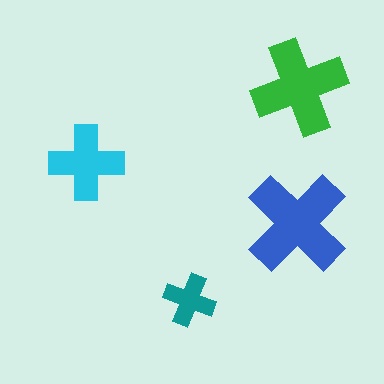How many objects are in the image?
There are 4 objects in the image.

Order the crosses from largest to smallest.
the blue one, the green one, the cyan one, the teal one.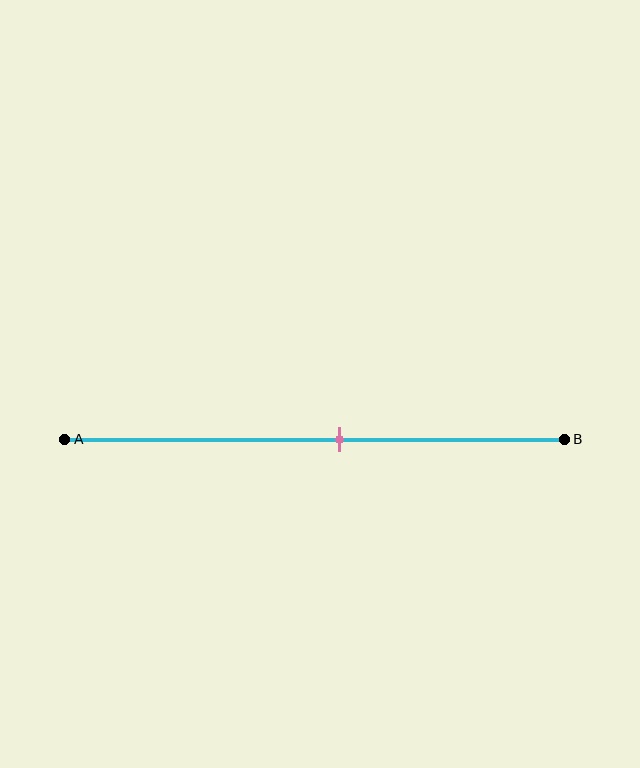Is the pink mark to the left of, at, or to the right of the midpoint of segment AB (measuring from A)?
The pink mark is to the right of the midpoint of segment AB.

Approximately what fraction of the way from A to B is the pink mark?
The pink mark is approximately 55% of the way from A to B.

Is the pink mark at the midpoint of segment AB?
No, the mark is at about 55% from A, not at the 50% midpoint.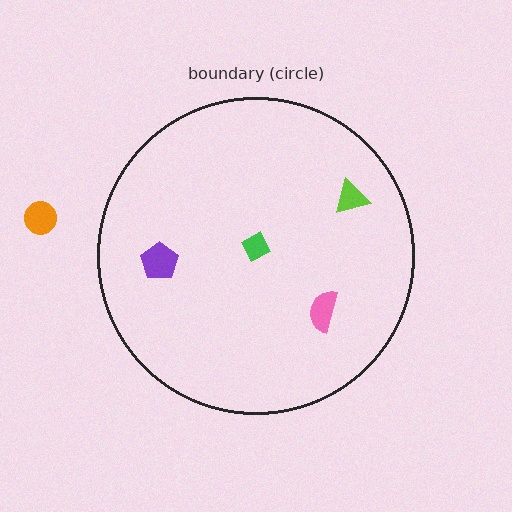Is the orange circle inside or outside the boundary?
Outside.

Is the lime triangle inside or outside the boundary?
Inside.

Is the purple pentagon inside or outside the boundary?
Inside.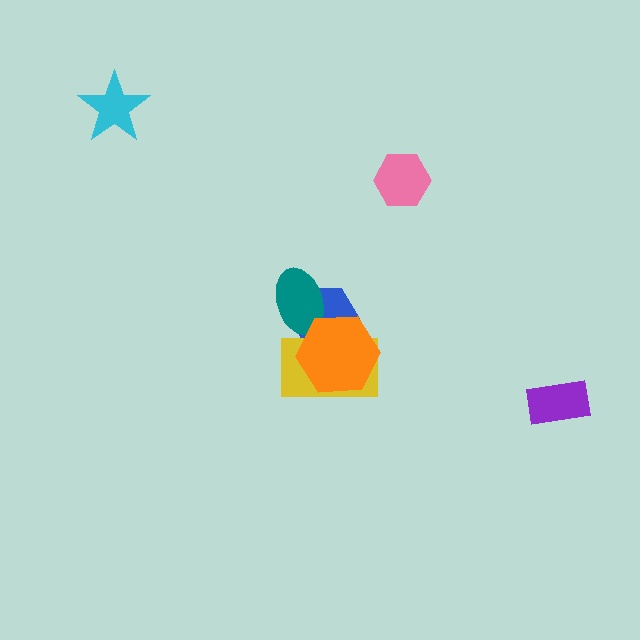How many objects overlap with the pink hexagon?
0 objects overlap with the pink hexagon.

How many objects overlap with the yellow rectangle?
3 objects overlap with the yellow rectangle.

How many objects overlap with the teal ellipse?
3 objects overlap with the teal ellipse.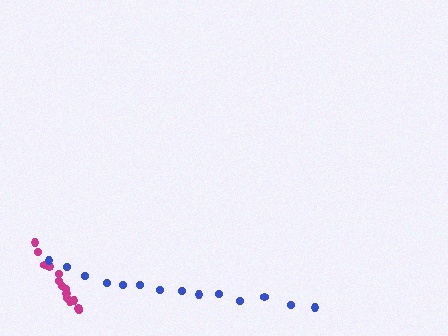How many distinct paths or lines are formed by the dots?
There are 2 distinct paths.